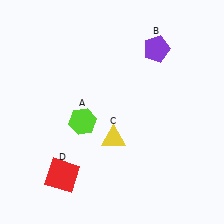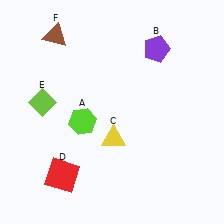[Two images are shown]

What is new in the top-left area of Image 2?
A brown triangle (F) was added in the top-left area of Image 2.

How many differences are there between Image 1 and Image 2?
There are 2 differences between the two images.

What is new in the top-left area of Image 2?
A lime diamond (E) was added in the top-left area of Image 2.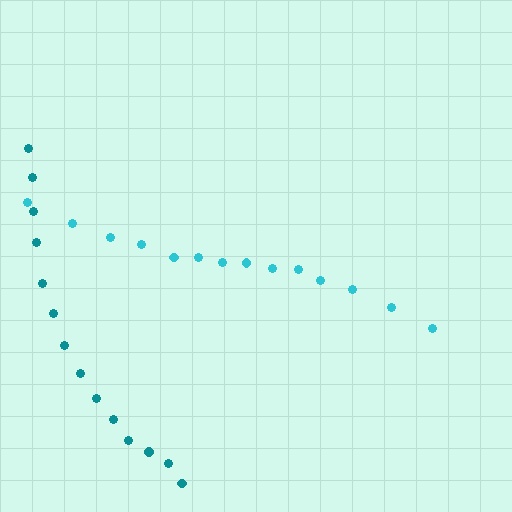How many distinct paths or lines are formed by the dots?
There are 2 distinct paths.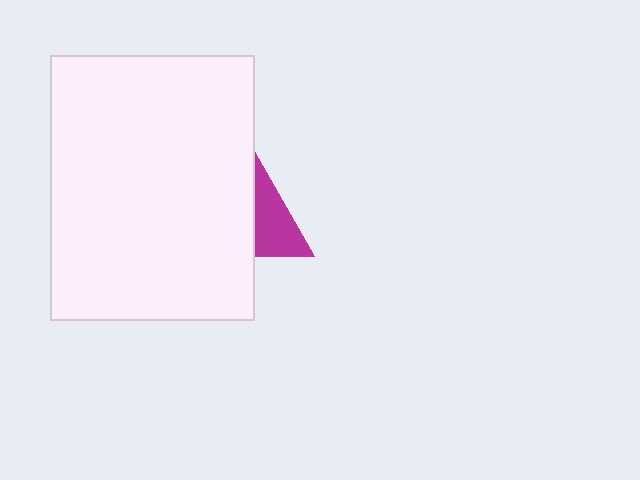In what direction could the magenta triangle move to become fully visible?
The magenta triangle could move right. That would shift it out from behind the white rectangle entirely.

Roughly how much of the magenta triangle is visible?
A small part of it is visible (roughly 42%).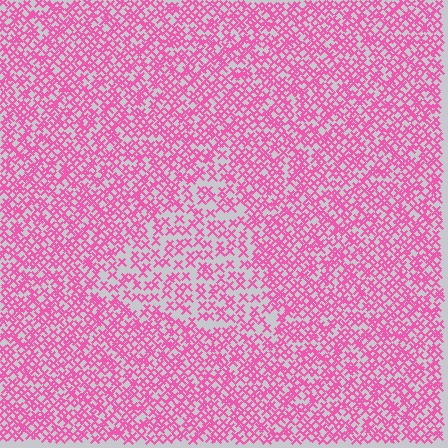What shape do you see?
I see a triangle.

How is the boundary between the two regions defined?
The boundary is defined by a change in element density (approximately 1.7x ratio). All elements are the same color, size, and shape.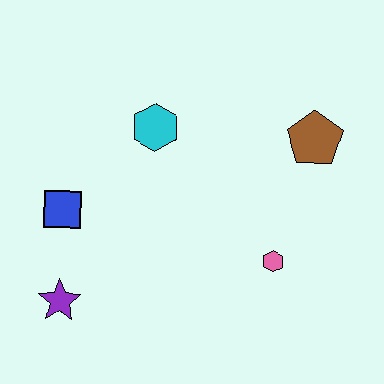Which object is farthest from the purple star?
The brown pentagon is farthest from the purple star.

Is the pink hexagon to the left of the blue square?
No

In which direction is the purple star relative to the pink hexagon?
The purple star is to the left of the pink hexagon.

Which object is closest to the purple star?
The blue square is closest to the purple star.